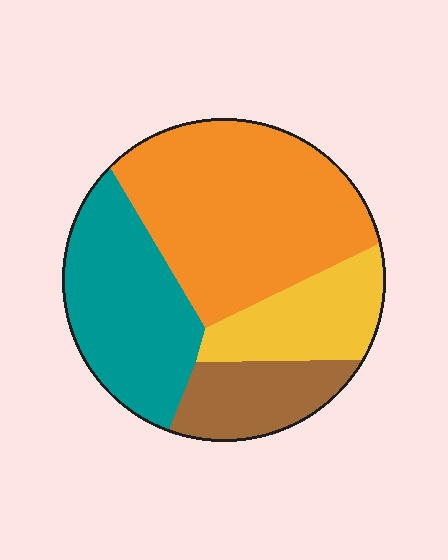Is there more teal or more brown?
Teal.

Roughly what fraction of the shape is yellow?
Yellow covers about 15% of the shape.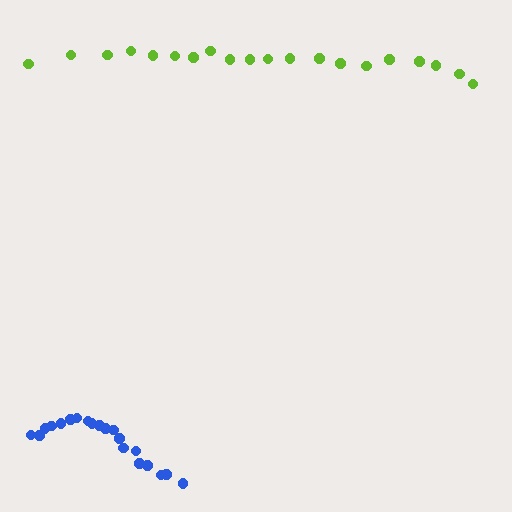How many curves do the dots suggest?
There are 2 distinct paths.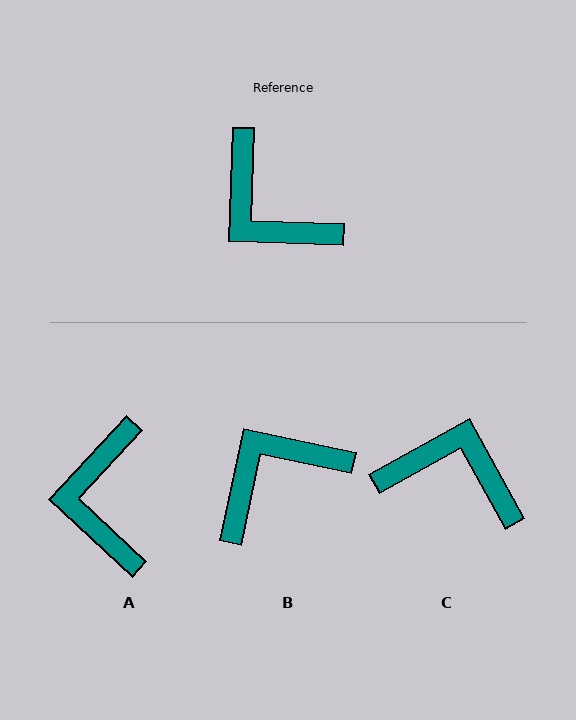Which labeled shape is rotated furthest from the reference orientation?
C, about 149 degrees away.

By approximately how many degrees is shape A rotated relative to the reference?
Approximately 41 degrees clockwise.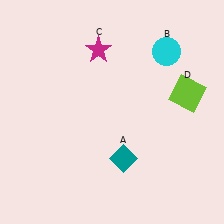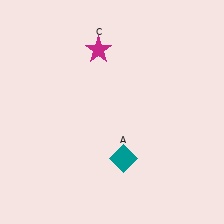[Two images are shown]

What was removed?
The lime square (D), the cyan circle (B) were removed in Image 2.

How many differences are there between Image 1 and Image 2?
There are 2 differences between the two images.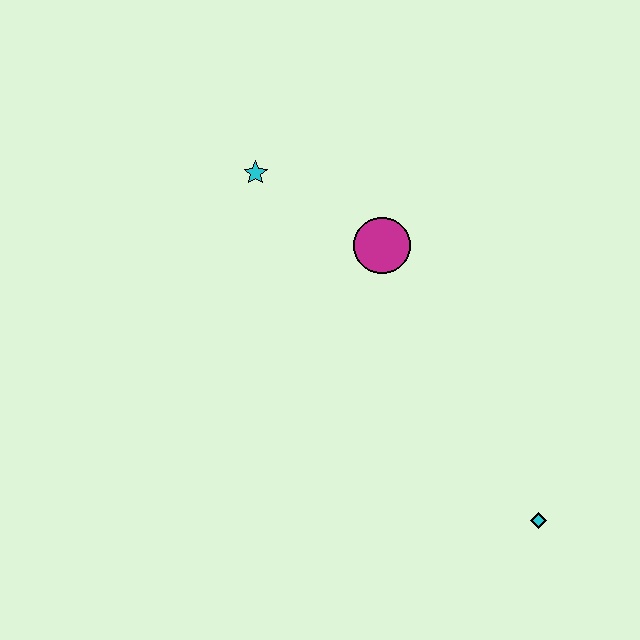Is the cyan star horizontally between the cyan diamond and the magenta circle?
No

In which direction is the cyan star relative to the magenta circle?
The cyan star is to the left of the magenta circle.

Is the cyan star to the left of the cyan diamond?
Yes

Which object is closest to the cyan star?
The magenta circle is closest to the cyan star.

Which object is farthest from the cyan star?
The cyan diamond is farthest from the cyan star.